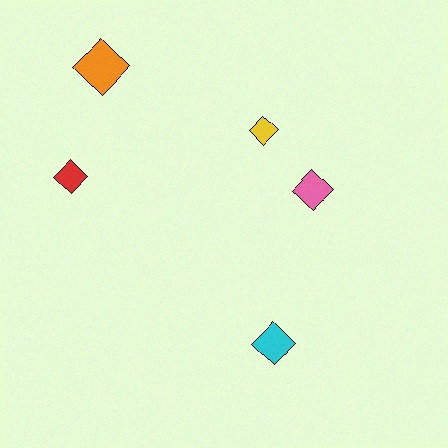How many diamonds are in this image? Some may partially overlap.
There are 5 diamonds.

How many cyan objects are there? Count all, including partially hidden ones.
There is 1 cyan object.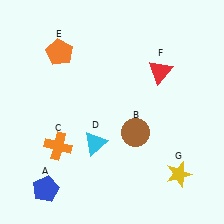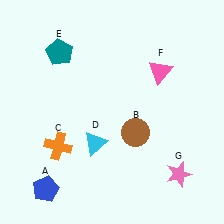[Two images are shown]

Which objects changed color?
E changed from orange to teal. F changed from red to pink. G changed from yellow to pink.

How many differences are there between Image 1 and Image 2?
There are 3 differences between the two images.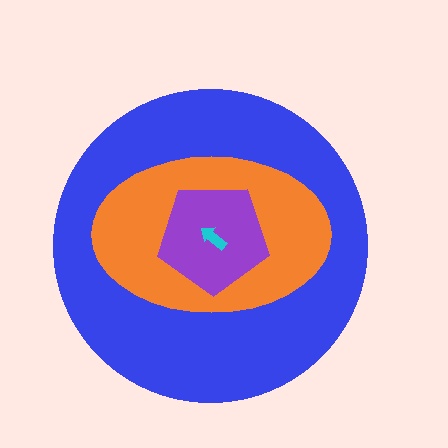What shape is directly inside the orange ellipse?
The purple pentagon.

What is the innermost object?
The cyan arrow.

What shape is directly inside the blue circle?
The orange ellipse.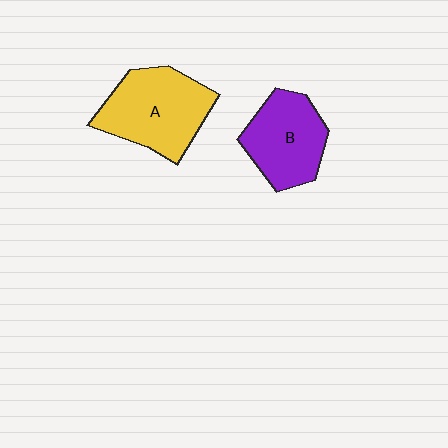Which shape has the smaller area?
Shape B (purple).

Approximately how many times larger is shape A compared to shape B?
Approximately 1.2 times.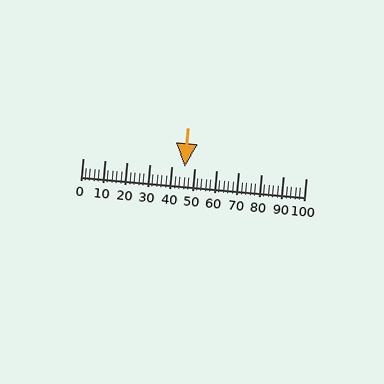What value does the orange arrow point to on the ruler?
The orange arrow points to approximately 46.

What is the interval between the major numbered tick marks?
The major tick marks are spaced 10 units apart.